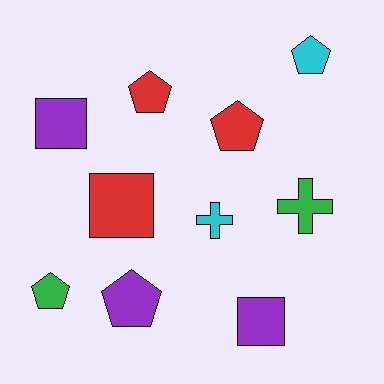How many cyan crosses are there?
There is 1 cyan cross.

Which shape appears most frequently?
Pentagon, with 5 objects.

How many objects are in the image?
There are 10 objects.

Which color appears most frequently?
Red, with 3 objects.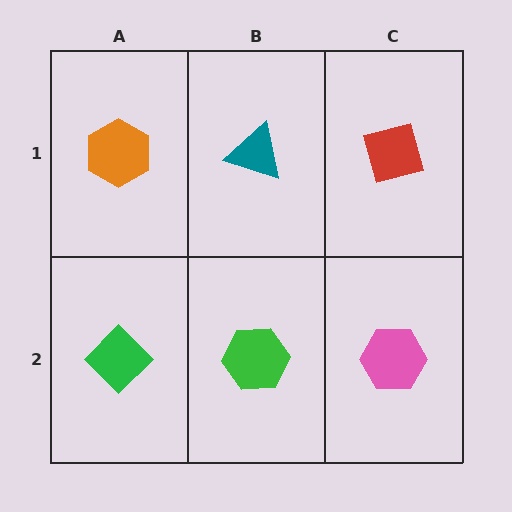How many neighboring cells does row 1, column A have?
2.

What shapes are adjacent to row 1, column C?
A pink hexagon (row 2, column C), a teal triangle (row 1, column B).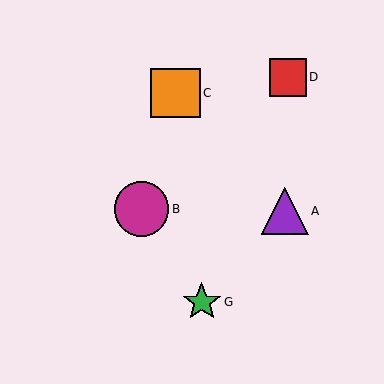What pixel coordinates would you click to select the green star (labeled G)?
Click at (202, 302) to select the green star G.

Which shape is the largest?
The magenta circle (labeled B) is the largest.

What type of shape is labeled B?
Shape B is a magenta circle.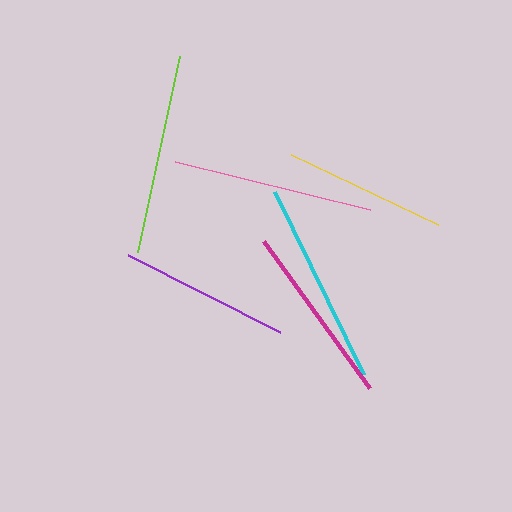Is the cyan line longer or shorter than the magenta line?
The cyan line is longer than the magenta line.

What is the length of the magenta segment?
The magenta segment is approximately 181 pixels long.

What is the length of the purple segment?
The purple segment is approximately 171 pixels long.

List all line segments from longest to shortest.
From longest to shortest: cyan, lime, pink, magenta, purple, yellow.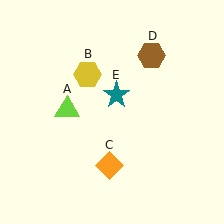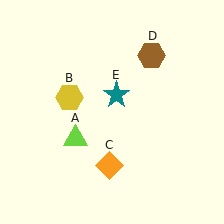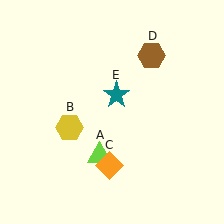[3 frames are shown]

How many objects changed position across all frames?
2 objects changed position: lime triangle (object A), yellow hexagon (object B).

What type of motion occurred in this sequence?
The lime triangle (object A), yellow hexagon (object B) rotated counterclockwise around the center of the scene.